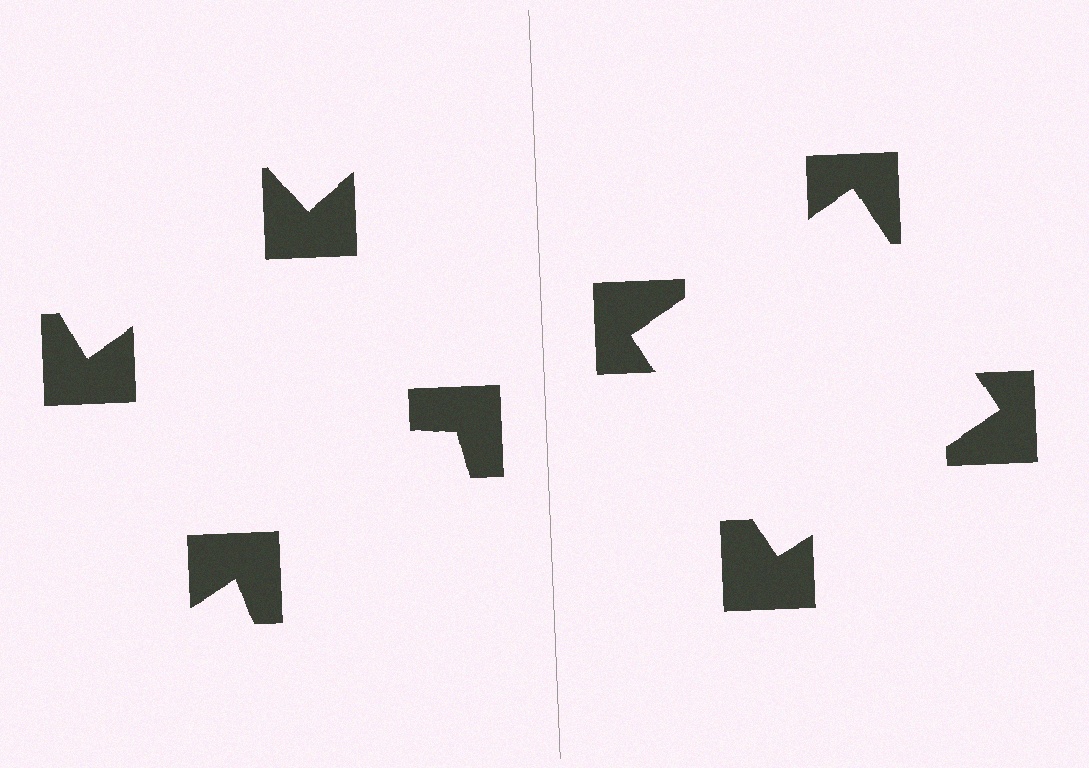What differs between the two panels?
The notched squares are positioned identically on both sides; only the wedge orientations differ. On the right they align to a square; on the left they are misaligned.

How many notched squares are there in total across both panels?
8 — 4 on each side.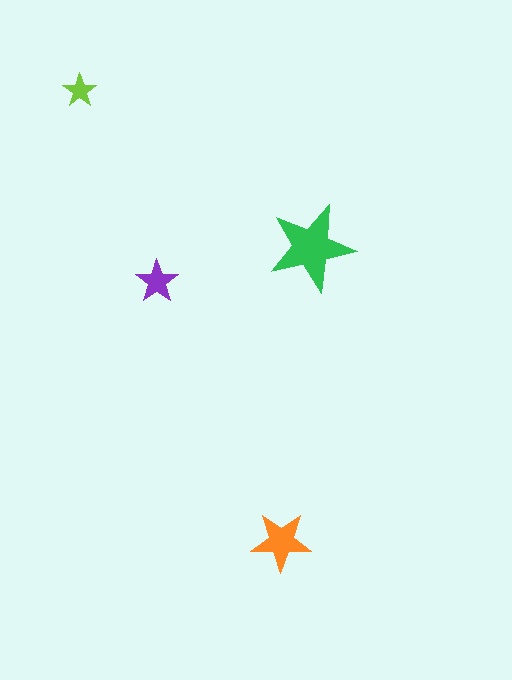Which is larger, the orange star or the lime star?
The orange one.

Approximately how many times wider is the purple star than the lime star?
About 1.5 times wider.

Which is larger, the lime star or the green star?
The green one.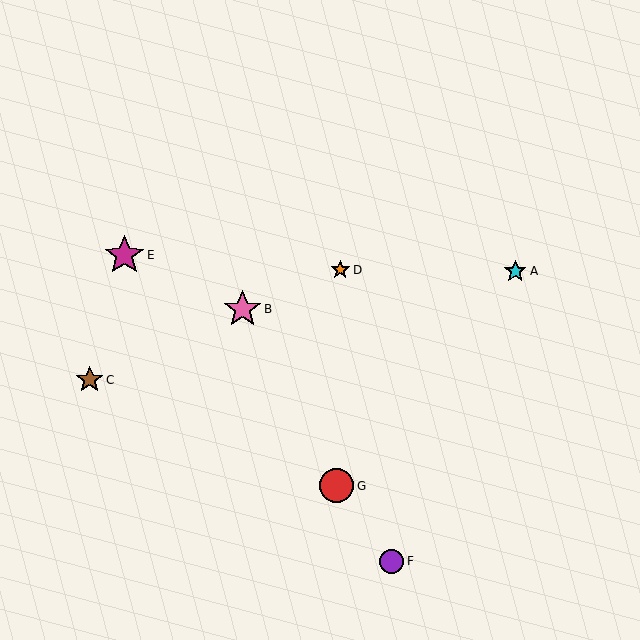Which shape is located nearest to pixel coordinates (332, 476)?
The red circle (labeled G) at (337, 486) is nearest to that location.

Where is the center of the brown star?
The center of the brown star is at (90, 380).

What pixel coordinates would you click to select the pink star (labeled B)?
Click at (242, 309) to select the pink star B.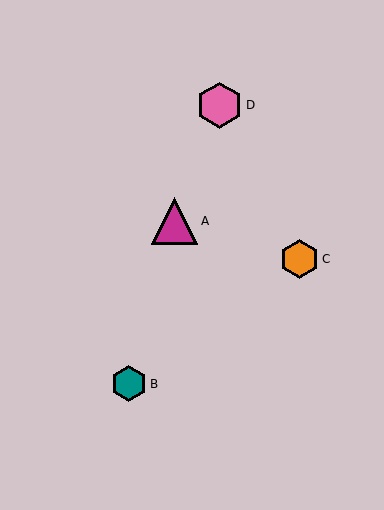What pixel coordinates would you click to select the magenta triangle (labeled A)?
Click at (175, 221) to select the magenta triangle A.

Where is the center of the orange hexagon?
The center of the orange hexagon is at (299, 259).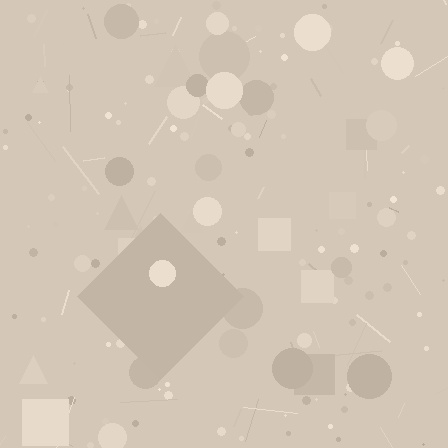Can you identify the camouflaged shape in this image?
The camouflaged shape is a diamond.